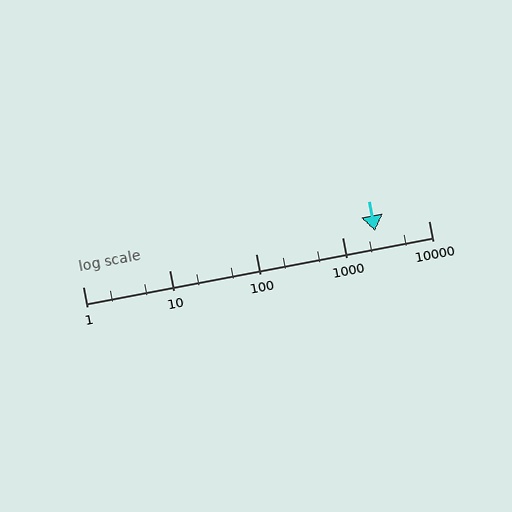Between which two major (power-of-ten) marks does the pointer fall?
The pointer is between 1000 and 10000.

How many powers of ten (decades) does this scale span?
The scale spans 4 decades, from 1 to 10000.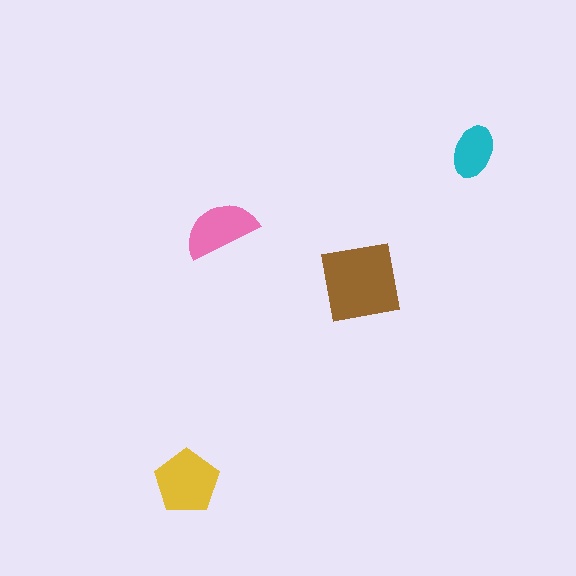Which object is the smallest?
The cyan ellipse.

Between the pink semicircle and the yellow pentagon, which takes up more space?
The yellow pentagon.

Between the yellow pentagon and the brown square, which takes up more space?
The brown square.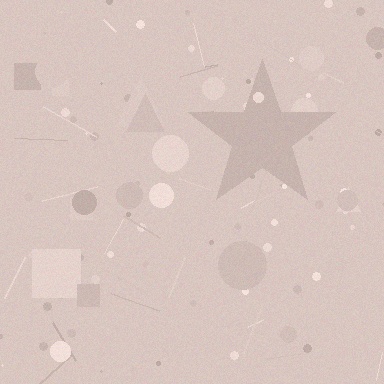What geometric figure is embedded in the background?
A star is embedded in the background.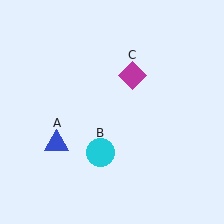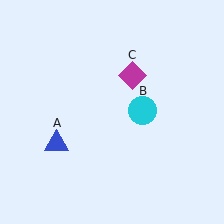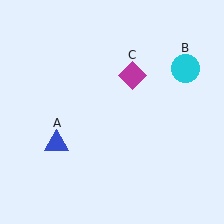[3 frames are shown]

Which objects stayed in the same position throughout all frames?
Blue triangle (object A) and magenta diamond (object C) remained stationary.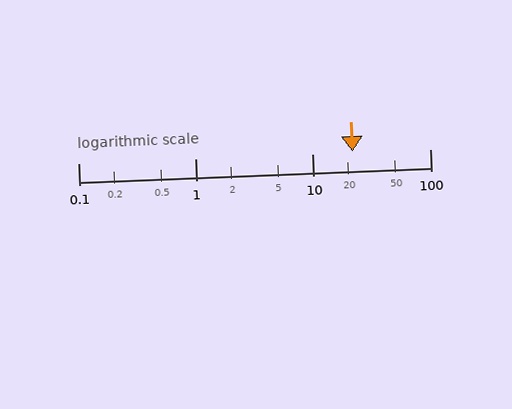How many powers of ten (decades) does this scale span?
The scale spans 3 decades, from 0.1 to 100.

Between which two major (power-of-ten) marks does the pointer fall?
The pointer is between 10 and 100.